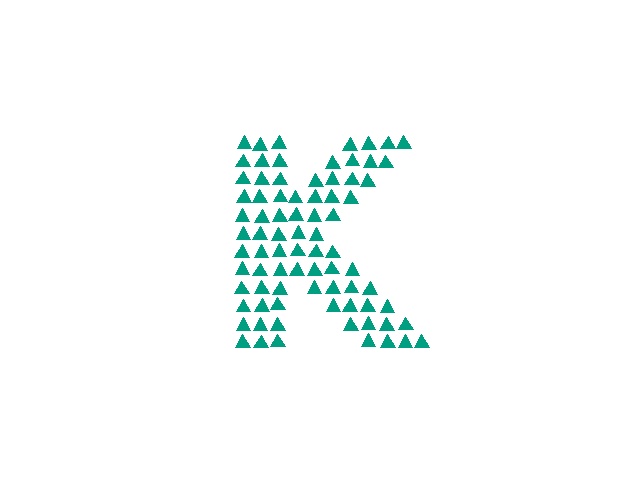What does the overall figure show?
The overall figure shows the letter K.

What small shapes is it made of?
It is made of small triangles.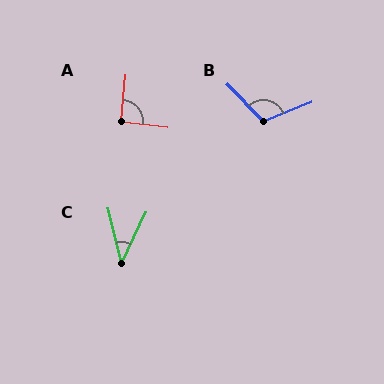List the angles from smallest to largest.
C (39°), A (91°), B (112°).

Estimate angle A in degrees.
Approximately 91 degrees.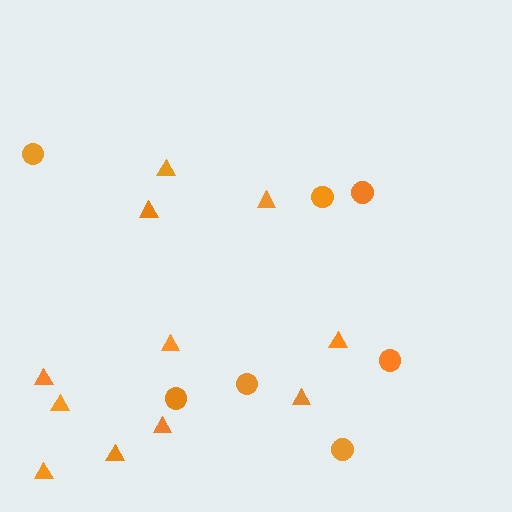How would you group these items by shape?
There are 2 groups: one group of triangles (11) and one group of circles (7).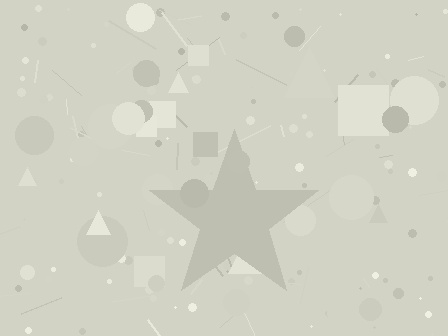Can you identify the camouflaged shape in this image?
The camouflaged shape is a star.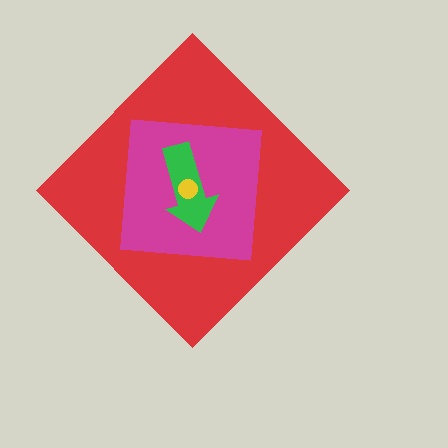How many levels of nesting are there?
4.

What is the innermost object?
The yellow circle.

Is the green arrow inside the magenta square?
Yes.